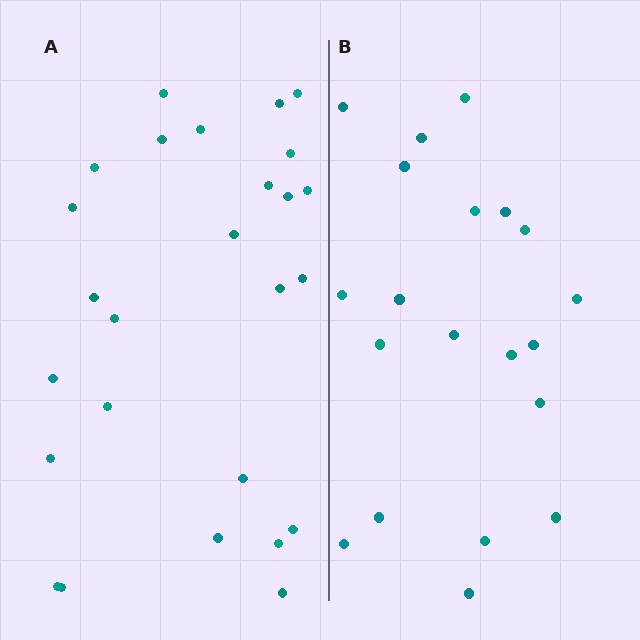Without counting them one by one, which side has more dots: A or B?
Region A (the left region) has more dots.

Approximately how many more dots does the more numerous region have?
Region A has about 6 more dots than region B.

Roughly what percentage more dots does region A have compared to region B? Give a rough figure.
About 30% more.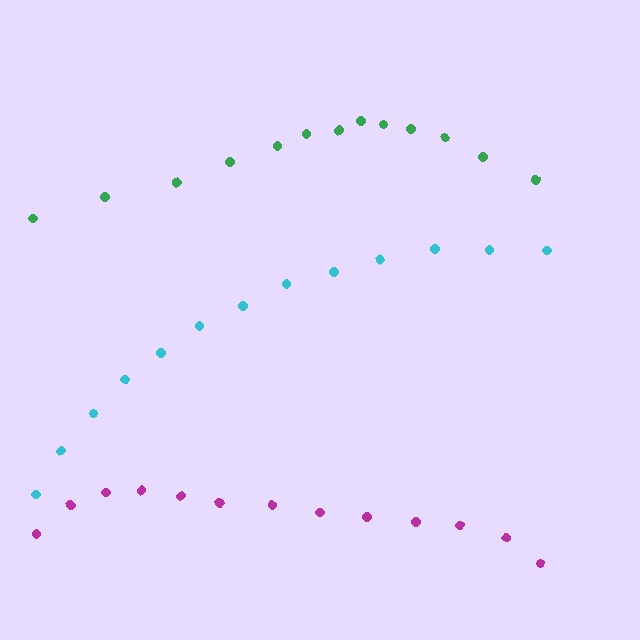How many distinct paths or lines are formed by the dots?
There are 3 distinct paths.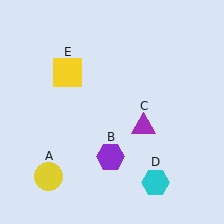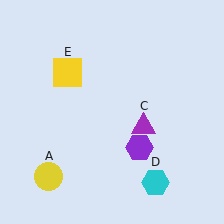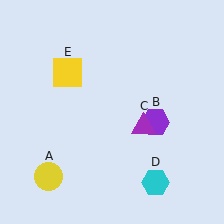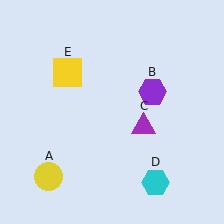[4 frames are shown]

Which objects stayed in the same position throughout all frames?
Yellow circle (object A) and purple triangle (object C) and cyan hexagon (object D) and yellow square (object E) remained stationary.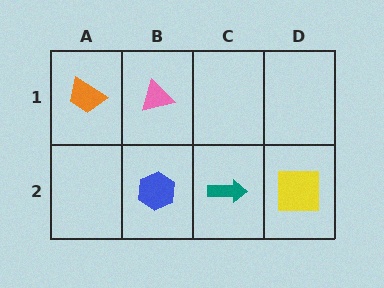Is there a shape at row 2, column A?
No, that cell is empty.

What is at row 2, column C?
A teal arrow.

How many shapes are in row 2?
3 shapes.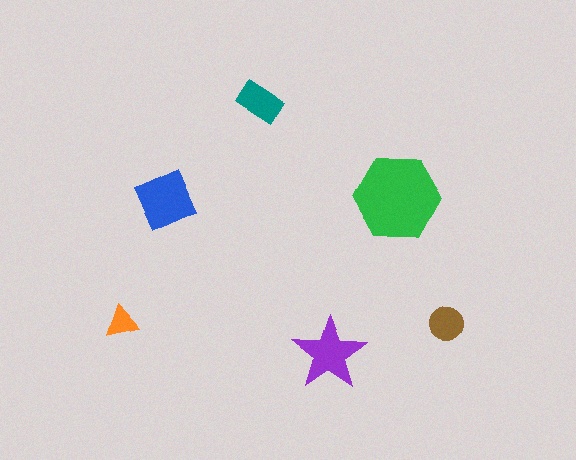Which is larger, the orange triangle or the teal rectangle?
The teal rectangle.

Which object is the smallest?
The orange triangle.